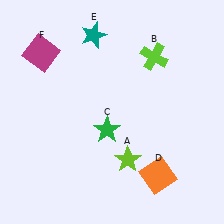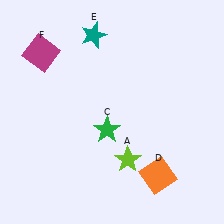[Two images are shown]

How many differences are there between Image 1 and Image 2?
There is 1 difference between the two images.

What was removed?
The lime cross (B) was removed in Image 2.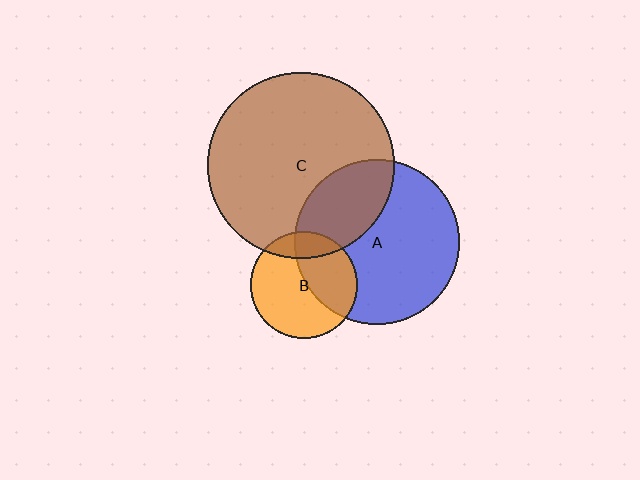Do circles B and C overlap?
Yes.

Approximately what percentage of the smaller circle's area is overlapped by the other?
Approximately 15%.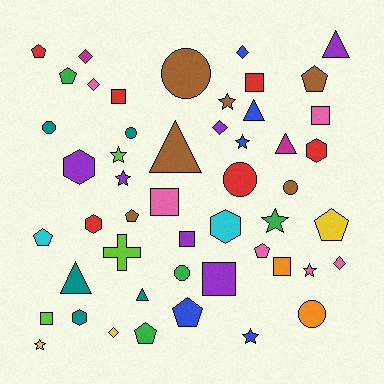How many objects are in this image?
There are 50 objects.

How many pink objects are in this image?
There are 6 pink objects.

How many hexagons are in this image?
There are 5 hexagons.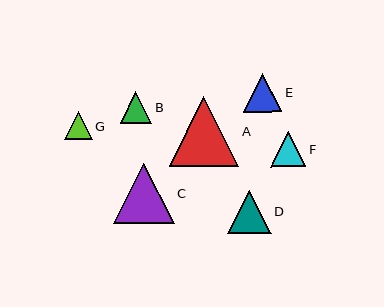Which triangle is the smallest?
Triangle G is the smallest with a size of approximately 28 pixels.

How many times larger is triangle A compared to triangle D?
Triangle A is approximately 1.6 times the size of triangle D.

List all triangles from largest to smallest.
From largest to smallest: A, C, D, E, F, B, G.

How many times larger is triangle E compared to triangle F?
Triangle E is approximately 1.1 times the size of triangle F.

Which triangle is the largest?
Triangle A is the largest with a size of approximately 70 pixels.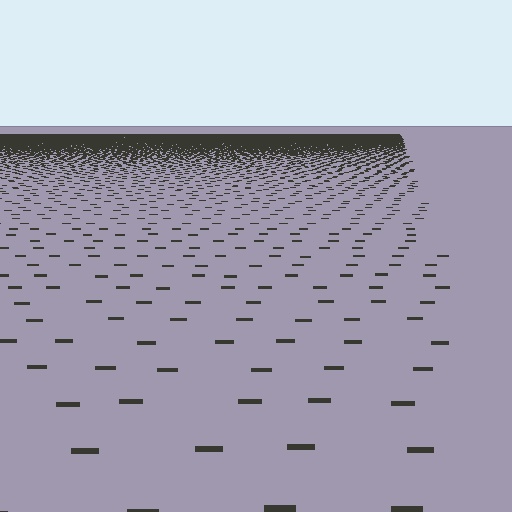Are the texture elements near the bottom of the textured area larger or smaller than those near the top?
Larger. Near the bottom, elements are closer to the viewer and appear at a bigger on-screen size.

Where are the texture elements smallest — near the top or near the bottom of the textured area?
Near the top.